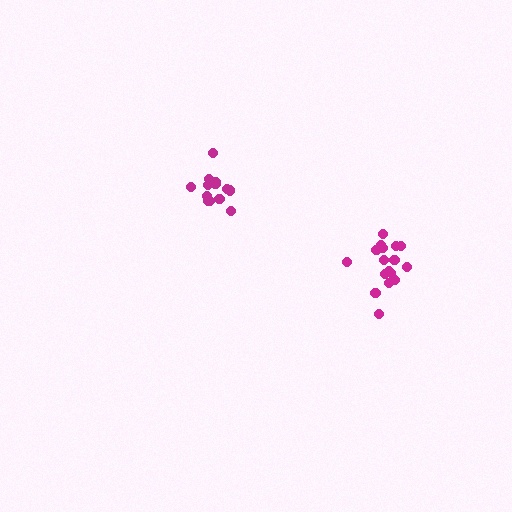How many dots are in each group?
Group 1: 14 dots, Group 2: 19 dots (33 total).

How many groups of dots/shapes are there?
There are 2 groups.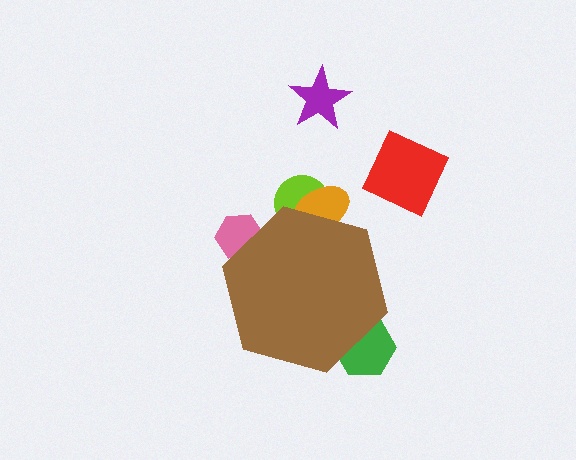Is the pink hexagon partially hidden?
Yes, the pink hexagon is partially hidden behind the brown hexagon.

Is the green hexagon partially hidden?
Yes, the green hexagon is partially hidden behind the brown hexagon.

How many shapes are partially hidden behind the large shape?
4 shapes are partially hidden.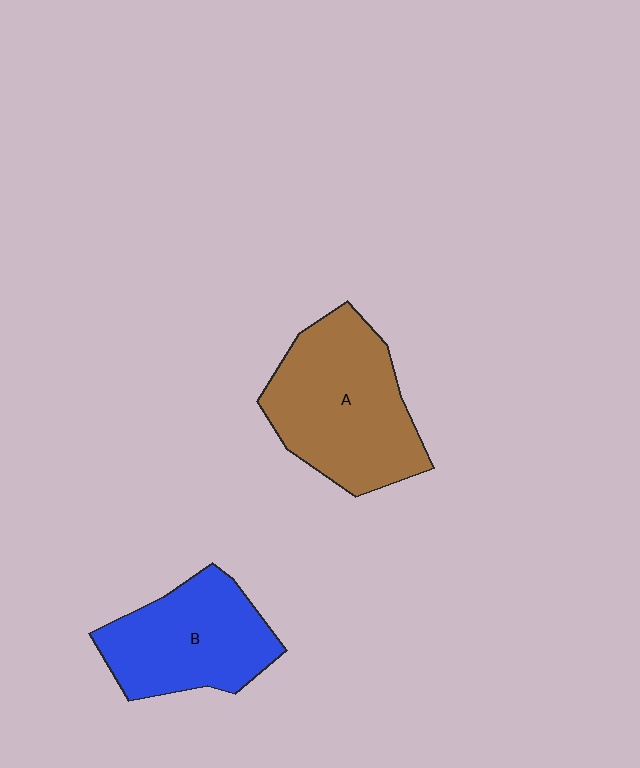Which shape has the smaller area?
Shape B (blue).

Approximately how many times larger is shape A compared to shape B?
Approximately 1.3 times.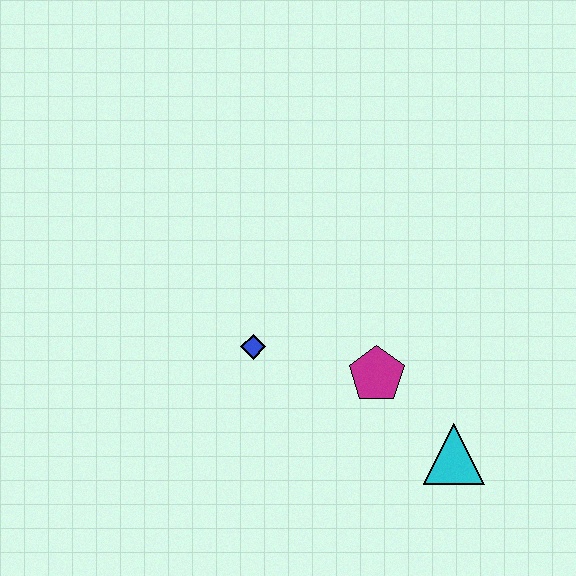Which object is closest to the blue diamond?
The magenta pentagon is closest to the blue diamond.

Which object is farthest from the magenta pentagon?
The blue diamond is farthest from the magenta pentagon.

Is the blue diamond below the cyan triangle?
No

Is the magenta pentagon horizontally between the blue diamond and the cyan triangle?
Yes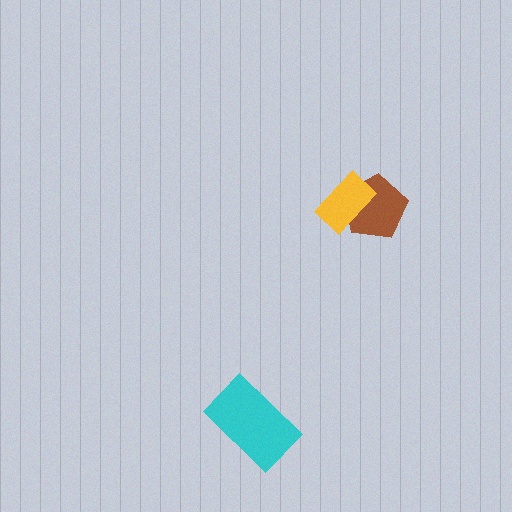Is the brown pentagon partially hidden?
Yes, it is partially covered by another shape.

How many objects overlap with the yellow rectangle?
1 object overlaps with the yellow rectangle.